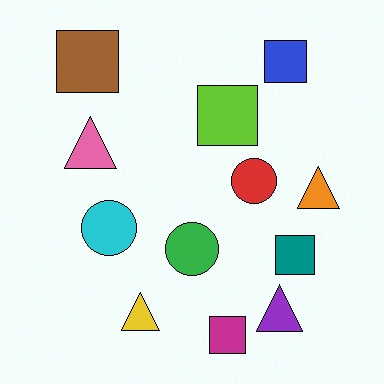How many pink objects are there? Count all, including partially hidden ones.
There is 1 pink object.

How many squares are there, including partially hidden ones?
There are 5 squares.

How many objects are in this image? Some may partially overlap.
There are 12 objects.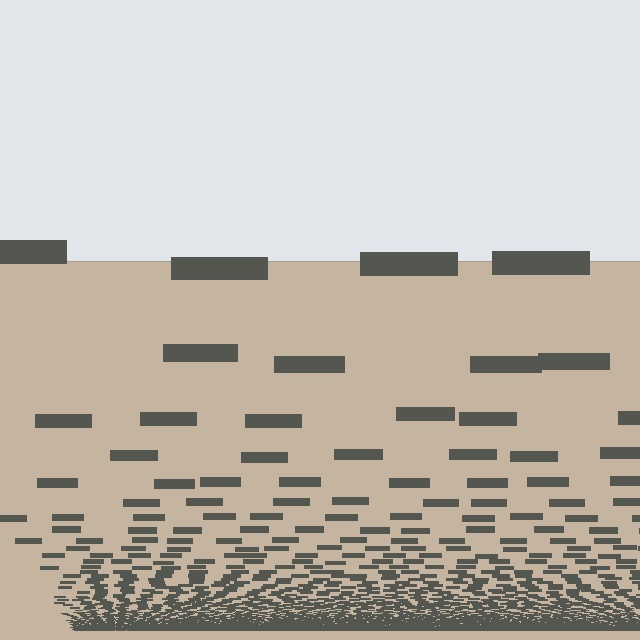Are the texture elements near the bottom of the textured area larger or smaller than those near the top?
Smaller. The gradient is inverted — elements near the bottom are smaller and denser.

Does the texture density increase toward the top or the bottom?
Density increases toward the bottom.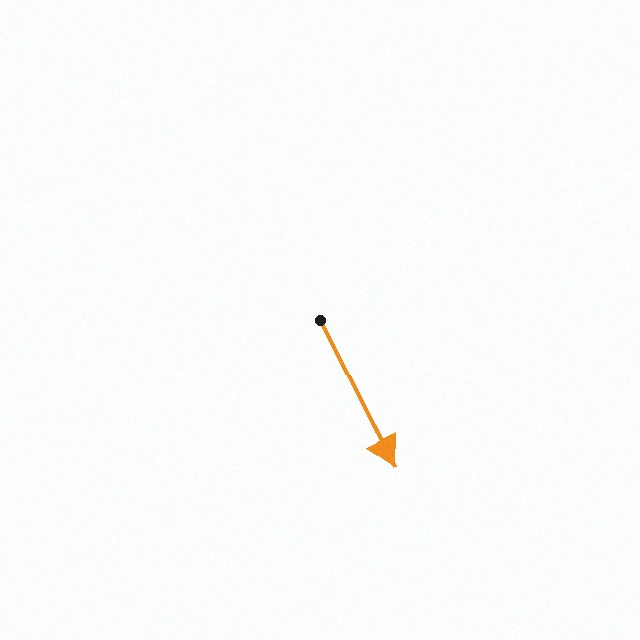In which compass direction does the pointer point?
Southeast.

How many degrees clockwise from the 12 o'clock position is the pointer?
Approximately 154 degrees.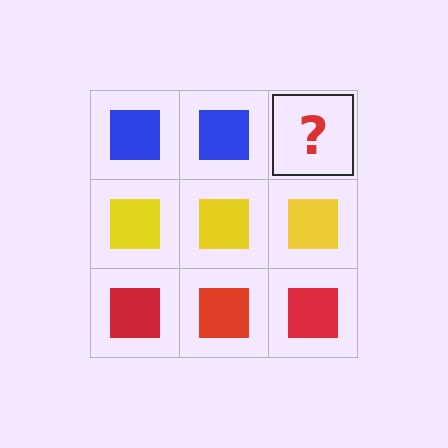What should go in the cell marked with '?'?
The missing cell should contain a blue square.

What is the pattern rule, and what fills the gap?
The rule is that each row has a consistent color. The gap should be filled with a blue square.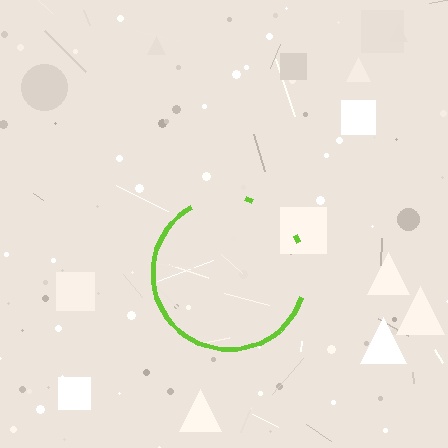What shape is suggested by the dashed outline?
The dashed outline suggests a circle.